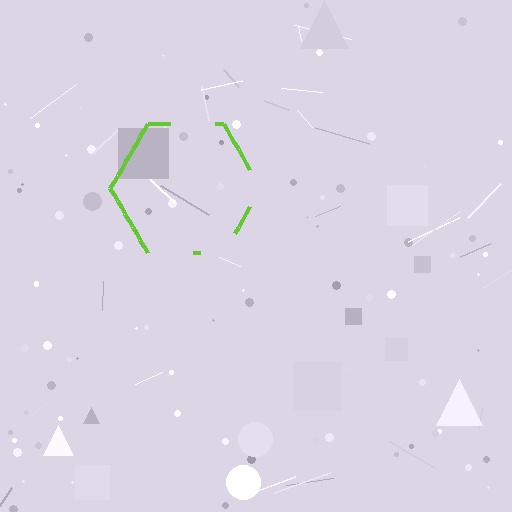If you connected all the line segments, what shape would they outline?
They would outline a hexagon.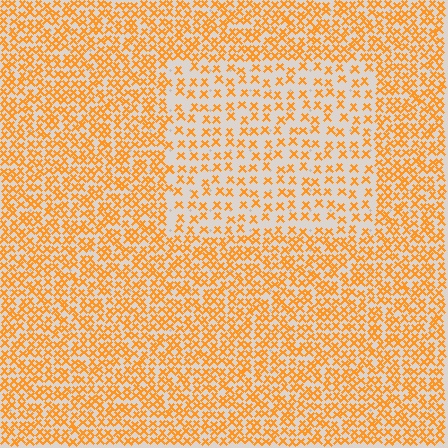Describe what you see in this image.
The image contains small orange elements arranged at two different densities. A rectangle-shaped region is visible where the elements are less densely packed than the surrounding area.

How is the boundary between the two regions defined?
The boundary is defined by a change in element density (approximately 2.0x ratio). All elements are the same color, size, and shape.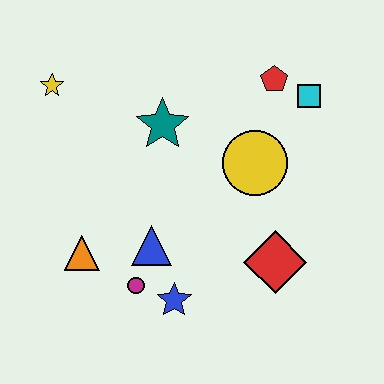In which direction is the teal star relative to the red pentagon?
The teal star is to the left of the red pentagon.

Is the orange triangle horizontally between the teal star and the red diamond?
No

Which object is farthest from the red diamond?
The yellow star is farthest from the red diamond.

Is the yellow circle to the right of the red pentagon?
No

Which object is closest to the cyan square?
The red pentagon is closest to the cyan square.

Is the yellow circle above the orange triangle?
Yes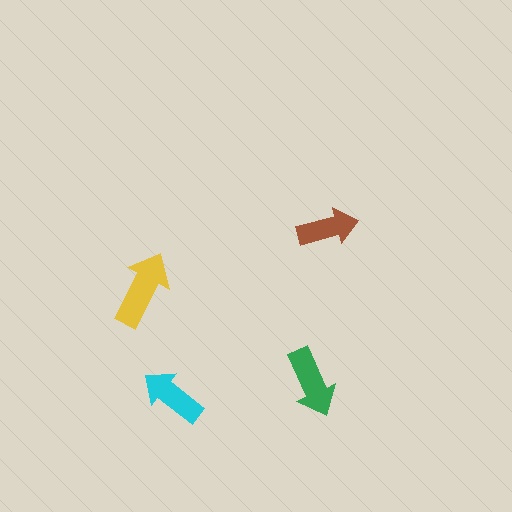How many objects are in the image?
There are 4 objects in the image.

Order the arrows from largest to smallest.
the yellow one, the green one, the cyan one, the brown one.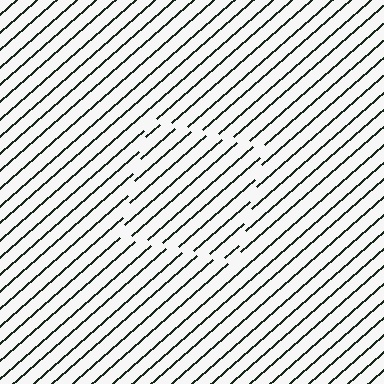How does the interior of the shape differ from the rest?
The interior of the shape contains the same grating, shifted by half a period — the contour is defined by the phase discontinuity where line-ends from the inner and outer gratings abut.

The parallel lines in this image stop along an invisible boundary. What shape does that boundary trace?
An illusory square. The interior of the shape contains the same grating, shifted by half a period — the contour is defined by the phase discontinuity where line-ends from the inner and outer gratings abut.